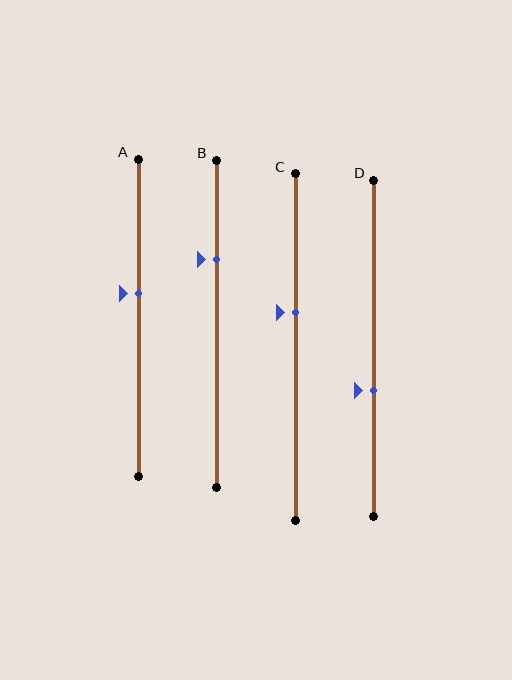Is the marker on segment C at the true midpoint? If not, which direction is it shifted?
No, the marker on segment C is shifted upward by about 10% of the segment length.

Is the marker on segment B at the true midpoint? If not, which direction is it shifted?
No, the marker on segment B is shifted upward by about 20% of the segment length.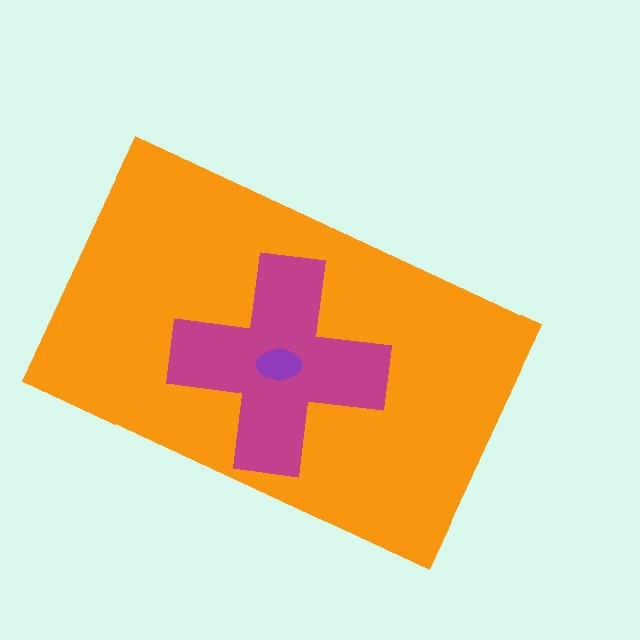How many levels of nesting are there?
3.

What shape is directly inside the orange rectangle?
The magenta cross.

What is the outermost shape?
The orange rectangle.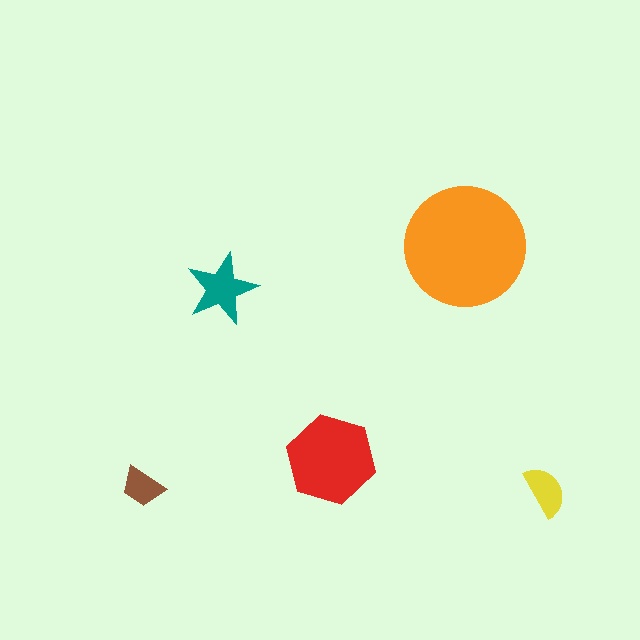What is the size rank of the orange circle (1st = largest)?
1st.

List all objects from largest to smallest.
The orange circle, the red hexagon, the teal star, the yellow semicircle, the brown trapezoid.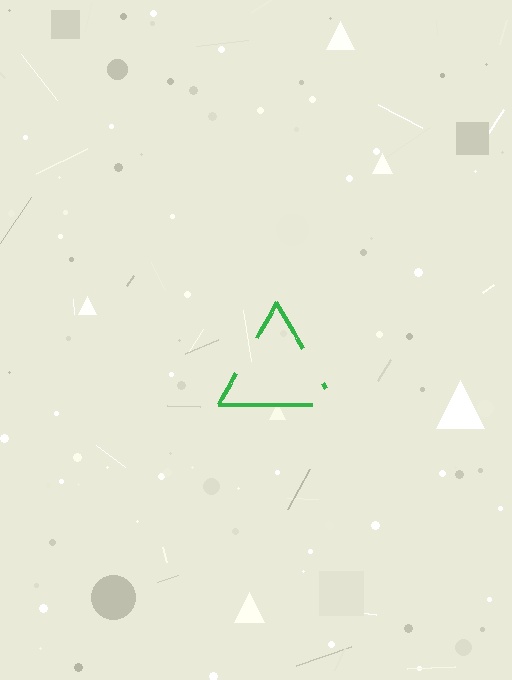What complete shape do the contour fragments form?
The contour fragments form a triangle.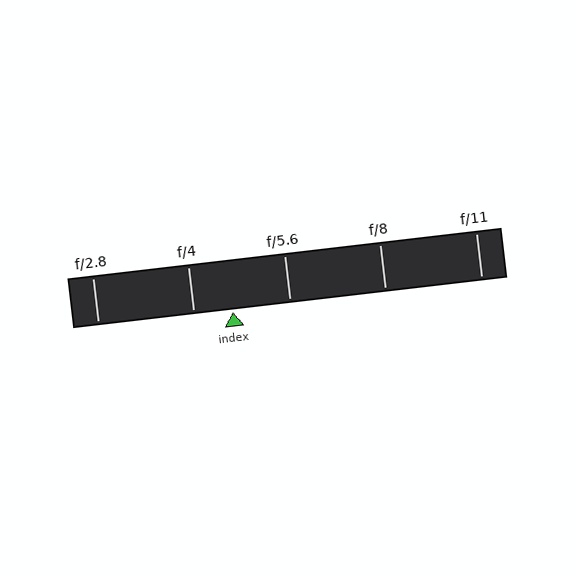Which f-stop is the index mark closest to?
The index mark is closest to f/4.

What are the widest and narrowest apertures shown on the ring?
The widest aperture shown is f/2.8 and the narrowest is f/11.